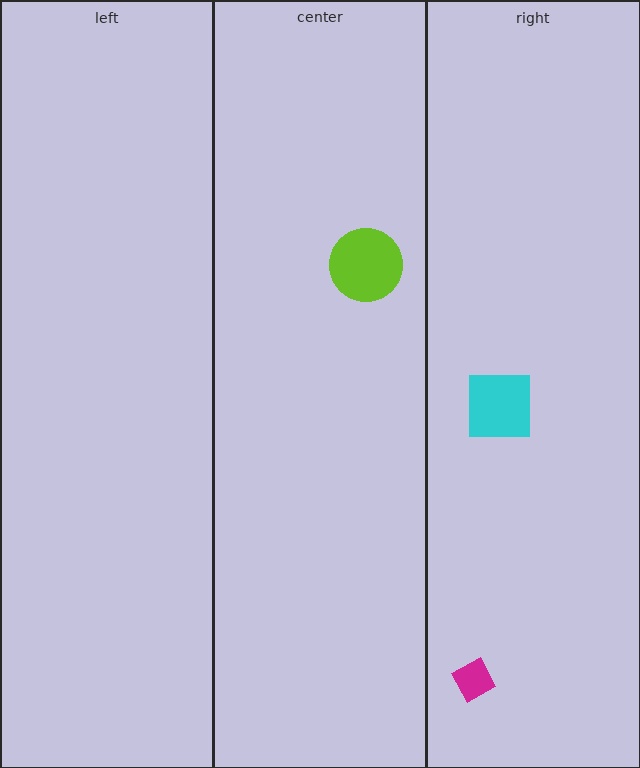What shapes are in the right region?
The magenta diamond, the cyan square.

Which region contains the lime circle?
The center region.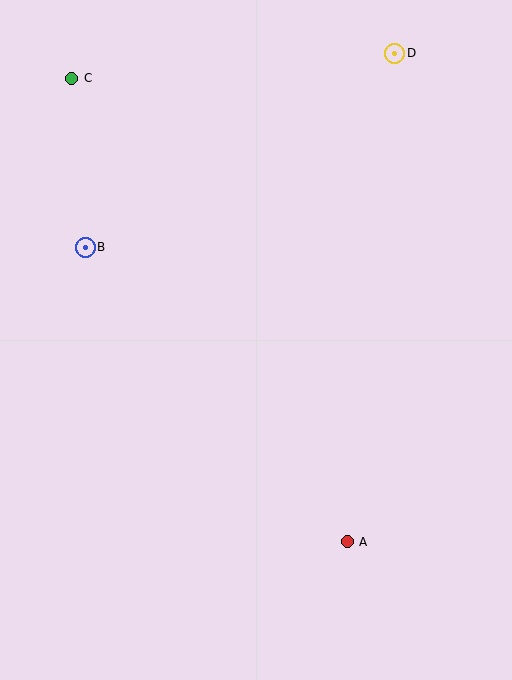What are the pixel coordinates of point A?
Point A is at (347, 542).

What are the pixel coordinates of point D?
Point D is at (395, 53).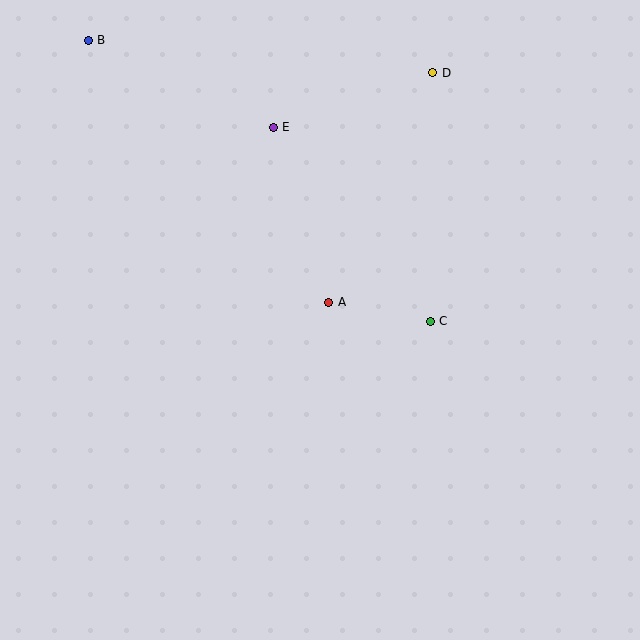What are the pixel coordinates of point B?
Point B is at (88, 40).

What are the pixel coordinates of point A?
Point A is at (329, 302).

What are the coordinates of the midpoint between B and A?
The midpoint between B and A is at (209, 171).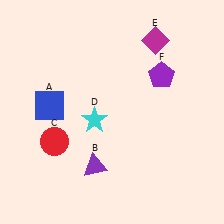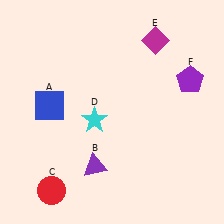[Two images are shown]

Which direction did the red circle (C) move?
The red circle (C) moved down.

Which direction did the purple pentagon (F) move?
The purple pentagon (F) moved right.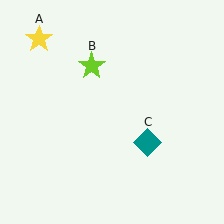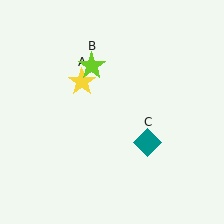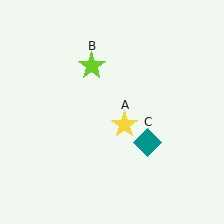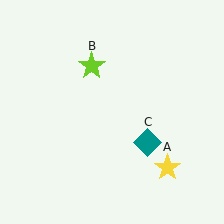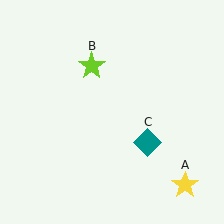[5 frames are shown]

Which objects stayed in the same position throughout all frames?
Lime star (object B) and teal diamond (object C) remained stationary.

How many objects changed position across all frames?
1 object changed position: yellow star (object A).